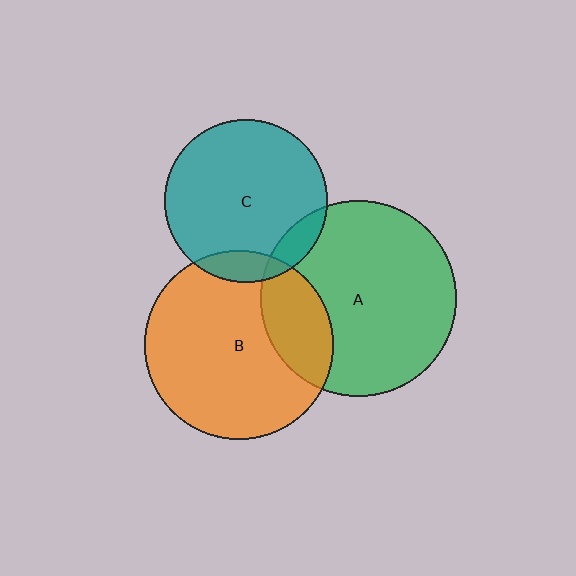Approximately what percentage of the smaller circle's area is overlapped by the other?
Approximately 10%.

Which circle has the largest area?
Circle A (green).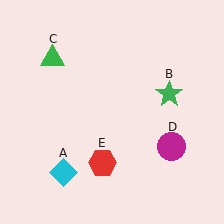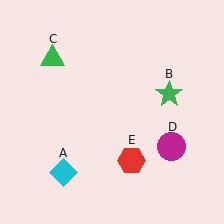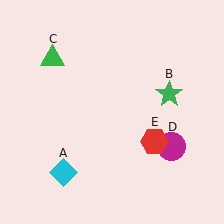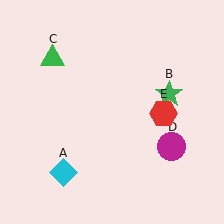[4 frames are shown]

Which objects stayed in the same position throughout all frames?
Cyan diamond (object A) and green star (object B) and green triangle (object C) and magenta circle (object D) remained stationary.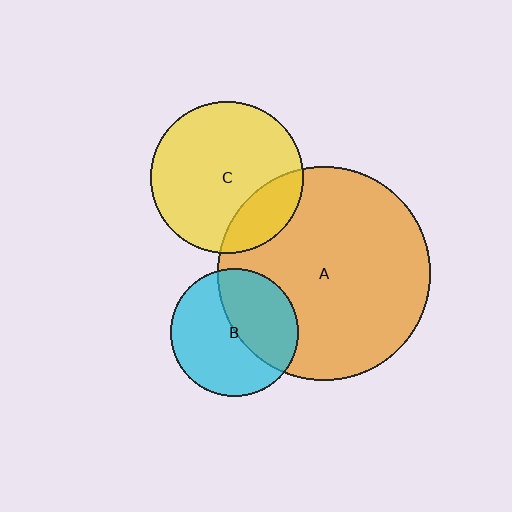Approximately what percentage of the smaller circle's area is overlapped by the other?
Approximately 45%.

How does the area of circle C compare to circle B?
Approximately 1.4 times.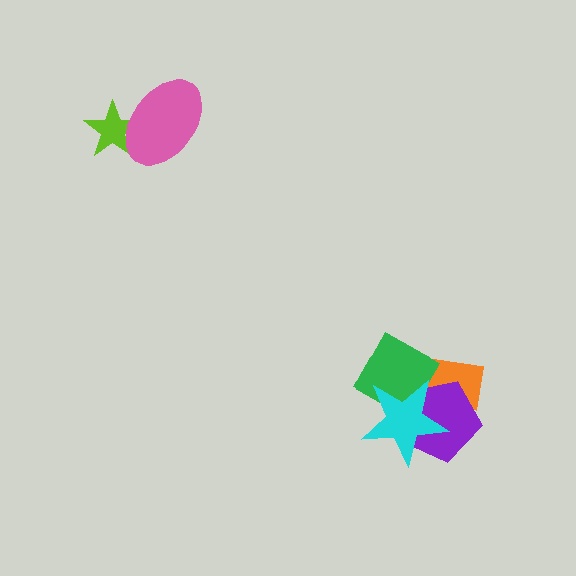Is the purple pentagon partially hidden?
Yes, it is partially covered by another shape.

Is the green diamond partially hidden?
Yes, it is partially covered by another shape.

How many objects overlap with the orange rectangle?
3 objects overlap with the orange rectangle.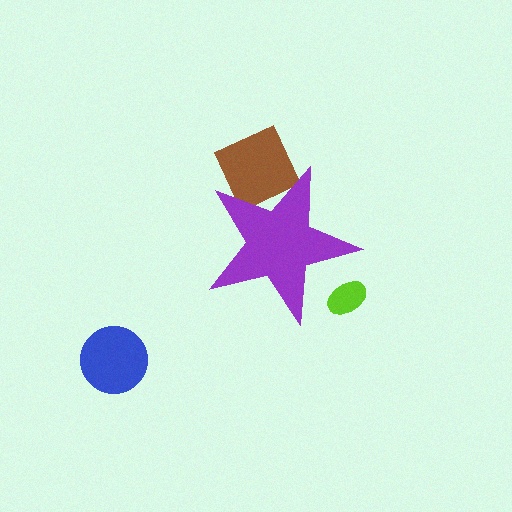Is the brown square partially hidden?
Yes, the brown square is partially hidden behind the purple star.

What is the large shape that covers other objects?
A purple star.